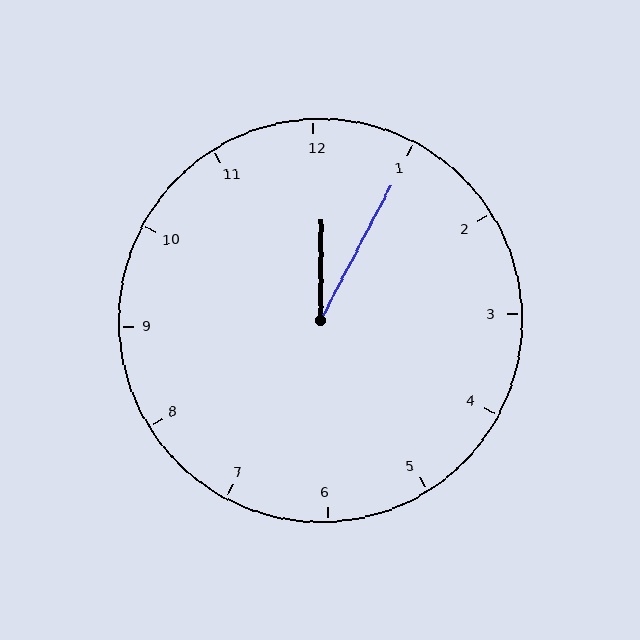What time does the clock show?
12:05.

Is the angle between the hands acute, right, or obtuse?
It is acute.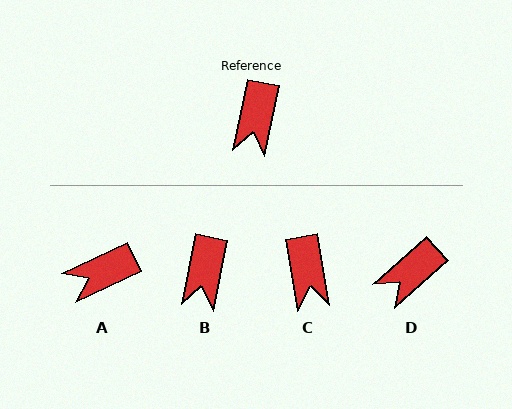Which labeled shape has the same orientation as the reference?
B.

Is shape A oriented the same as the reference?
No, it is off by about 53 degrees.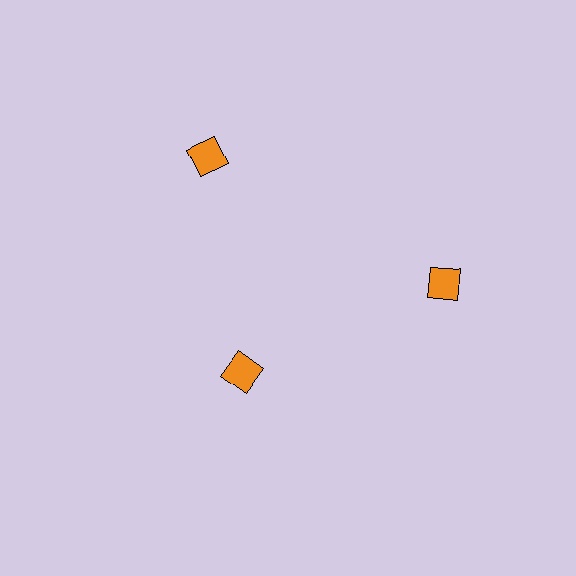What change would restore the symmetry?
The symmetry would be restored by moving it outward, back onto the ring so that all 3 squares sit at equal angles and equal distance from the center.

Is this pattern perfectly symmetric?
No. The 3 orange squares are arranged in a ring, but one element near the 7 o'clock position is pulled inward toward the center, breaking the 3-fold rotational symmetry.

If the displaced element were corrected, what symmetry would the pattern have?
It would have 3-fold rotational symmetry — the pattern would map onto itself every 120 degrees.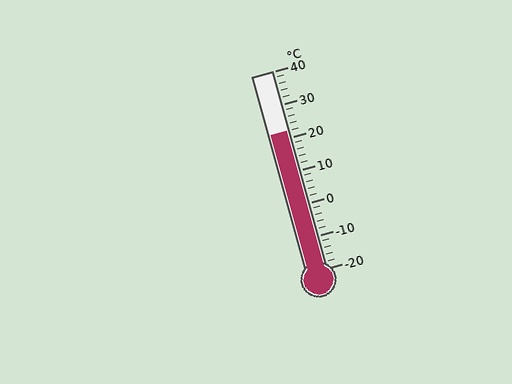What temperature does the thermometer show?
The thermometer shows approximately 22°C.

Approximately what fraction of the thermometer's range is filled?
The thermometer is filled to approximately 70% of its range.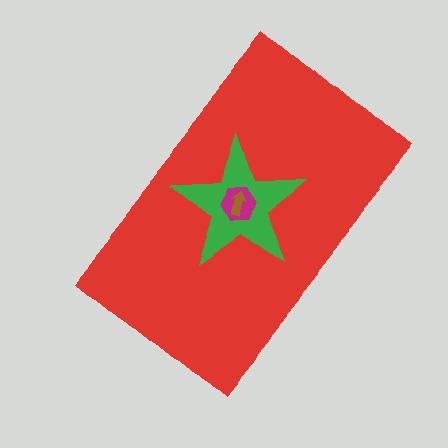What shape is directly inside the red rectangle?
The green star.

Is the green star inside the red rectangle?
Yes.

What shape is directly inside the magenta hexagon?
The brown arrow.